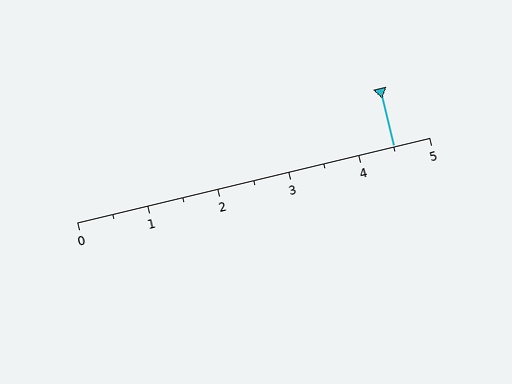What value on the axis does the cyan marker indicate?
The marker indicates approximately 4.5.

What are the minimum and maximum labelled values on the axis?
The axis runs from 0 to 5.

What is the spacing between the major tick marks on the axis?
The major ticks are spaced 1 apart.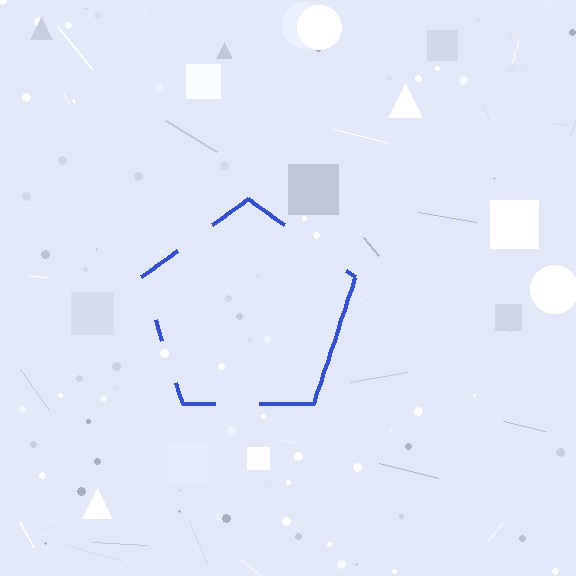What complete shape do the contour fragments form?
The contour fragments form a pentagon.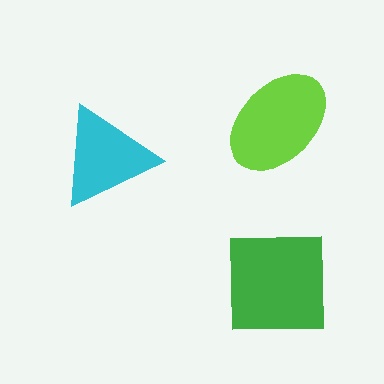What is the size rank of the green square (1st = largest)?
1st.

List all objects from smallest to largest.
The cyan triangle, the lime ellipse, the green square.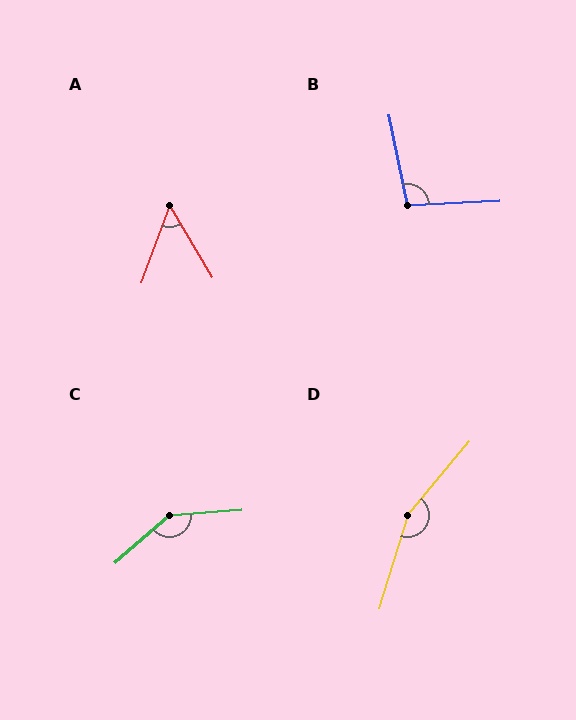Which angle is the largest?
D, at approximately 157 degrees.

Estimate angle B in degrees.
Approximately 99 degrees.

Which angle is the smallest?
A, at approximately 51 degrees.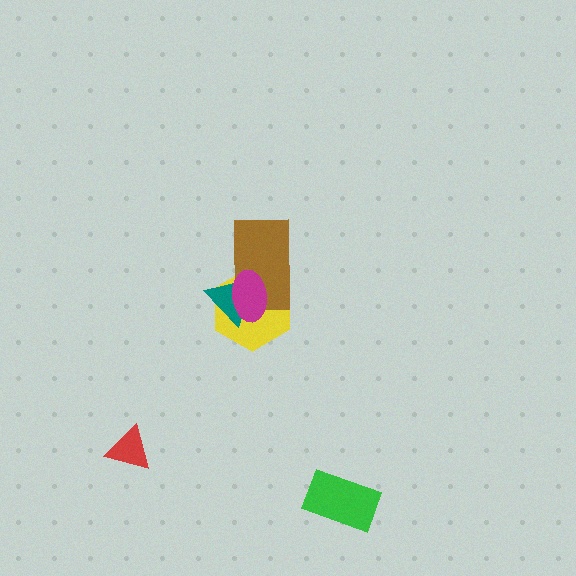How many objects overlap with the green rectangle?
0 objects overlap with the green rectangle.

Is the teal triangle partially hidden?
Yes, it is partially covered by another shape.